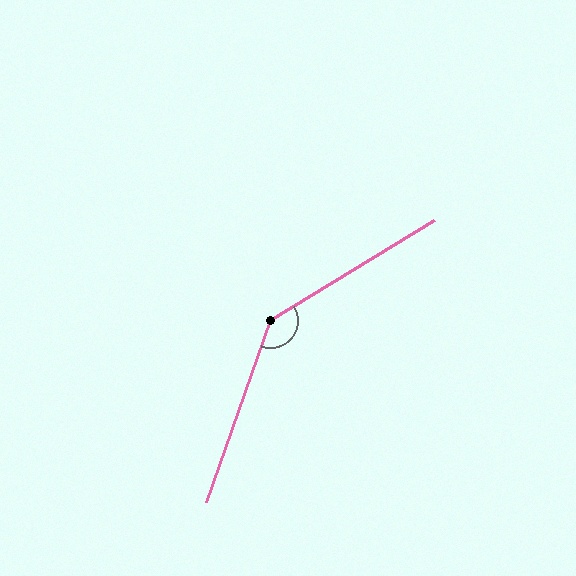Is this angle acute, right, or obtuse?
It is obtuse.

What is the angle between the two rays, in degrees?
Approximately 141 degrees.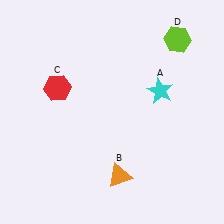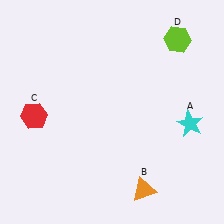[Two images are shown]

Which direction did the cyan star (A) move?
The cyan star (A) moved down.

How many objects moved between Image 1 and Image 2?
3 objects moved between the two images.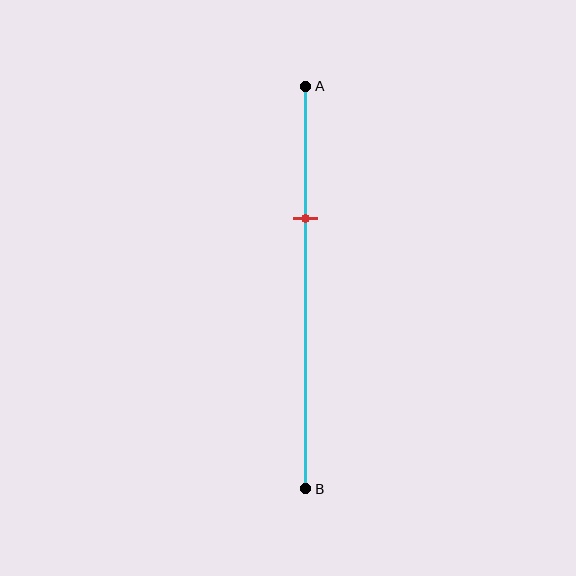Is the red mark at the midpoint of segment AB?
No, the mark is at about 35% from A, not at the 50% midpoint.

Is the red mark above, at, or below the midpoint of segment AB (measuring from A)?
The red mark is above the midpoint of segment AB.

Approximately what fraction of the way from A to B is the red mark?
The red mark is approximately 35% of the way from A to B.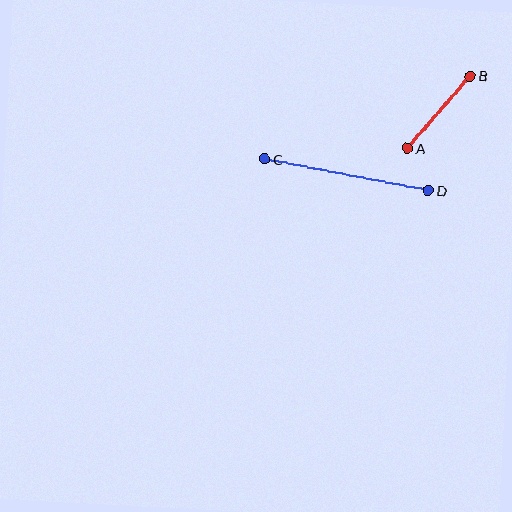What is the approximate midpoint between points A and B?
The midpoint is at approximately (439, 112) pixels.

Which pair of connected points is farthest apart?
Points C and D are farthest apart.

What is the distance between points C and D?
The distance is approximately 167 pixels.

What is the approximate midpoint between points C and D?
The midpoint is at approximately (347, 175) pixels.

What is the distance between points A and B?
The distance is approximately 96 pixels.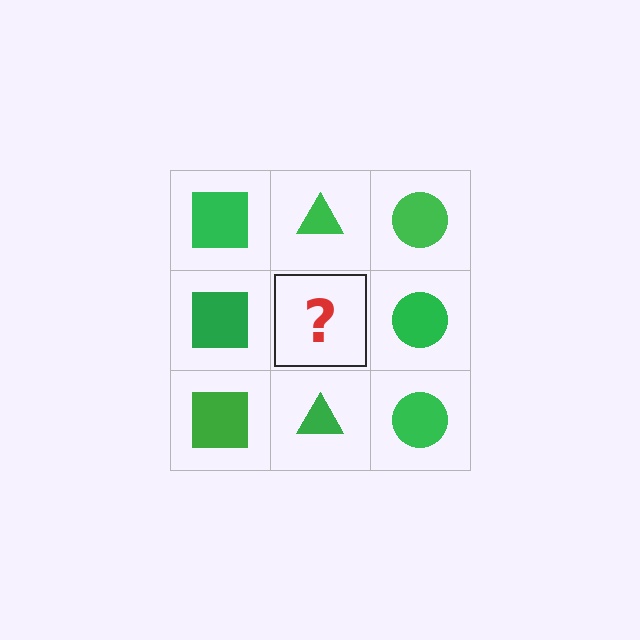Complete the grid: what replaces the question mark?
The question mark should be replaced with a green triangle.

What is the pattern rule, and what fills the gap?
The rule is that each column has a consistent shape. The gap should be filled with a green triangle.